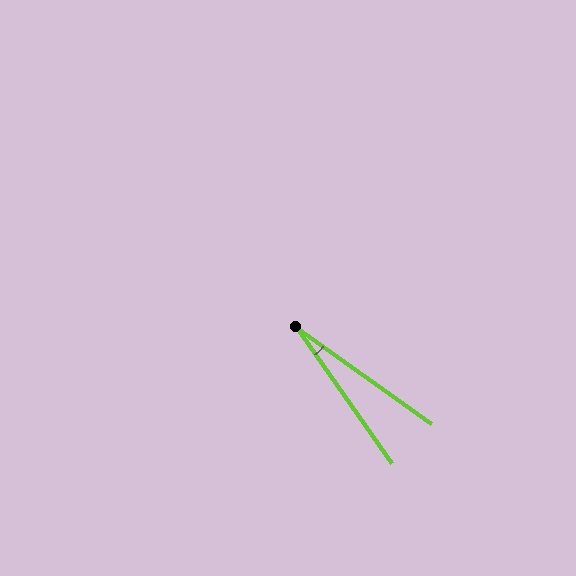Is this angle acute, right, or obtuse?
It is acute.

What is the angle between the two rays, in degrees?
Approximately 19 degrees.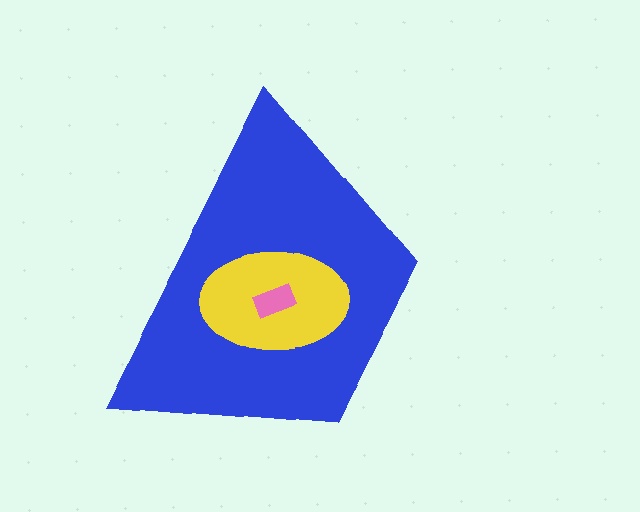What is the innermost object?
The pink rectangle.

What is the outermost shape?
The blue trapezoid.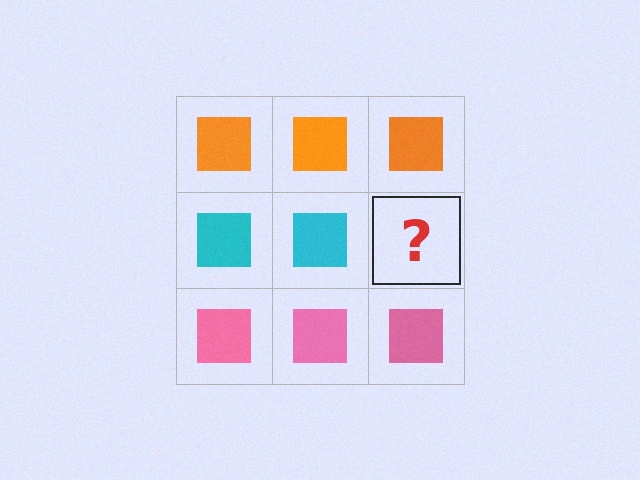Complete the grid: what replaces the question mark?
The question mark should be replaced with a cyan square.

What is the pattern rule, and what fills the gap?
The rule is that each row has a consistent color. The gap should be filled with a cyan square.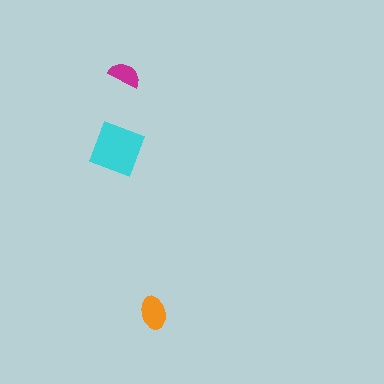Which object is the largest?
The cyan diamond.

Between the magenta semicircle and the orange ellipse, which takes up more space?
The orange ellipse.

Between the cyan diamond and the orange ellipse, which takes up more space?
The cyan diamond.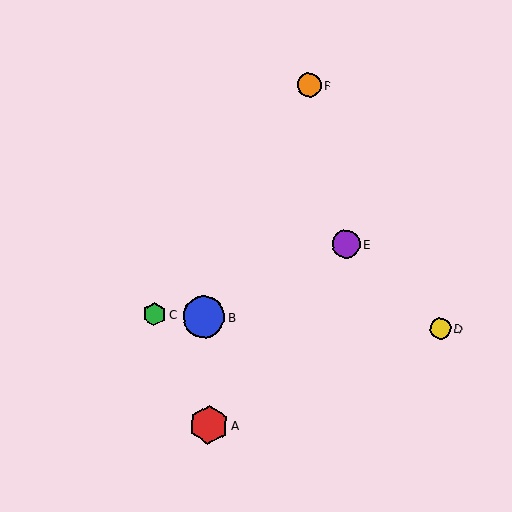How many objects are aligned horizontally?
3 objects (B, C, D) are aligned horizontally.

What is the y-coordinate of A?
Object A is at y≈425.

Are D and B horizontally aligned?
Yes, both are at y≈329.